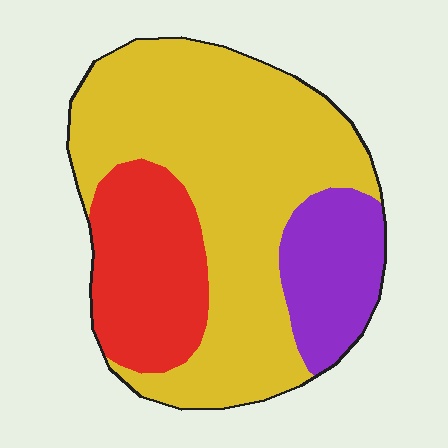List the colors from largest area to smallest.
From largest to smallest: yellow, red, purple.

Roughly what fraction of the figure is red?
Red covers about 25% of the figure.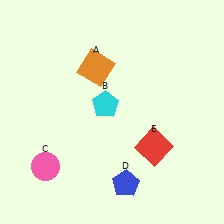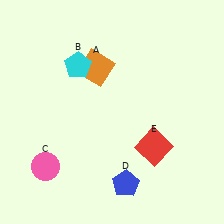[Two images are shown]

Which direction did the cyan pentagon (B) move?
The cyan pentagon (B) moved up.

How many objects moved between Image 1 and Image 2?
1 object moved between the two images.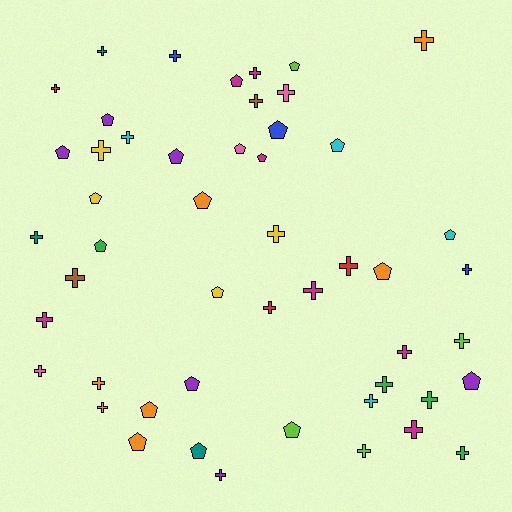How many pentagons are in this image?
There are 21 pentagons.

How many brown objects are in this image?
There are 2 brown objects.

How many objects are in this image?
There are 50 objects.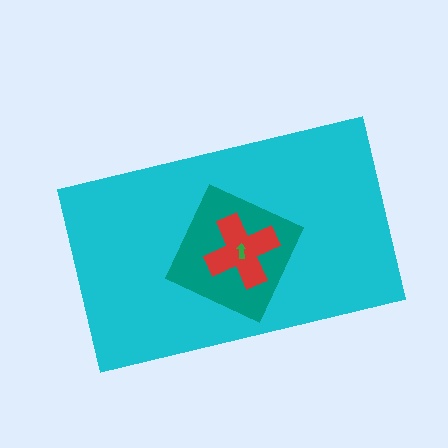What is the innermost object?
The green arrow.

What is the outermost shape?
The cyan rectangle.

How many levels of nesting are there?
4.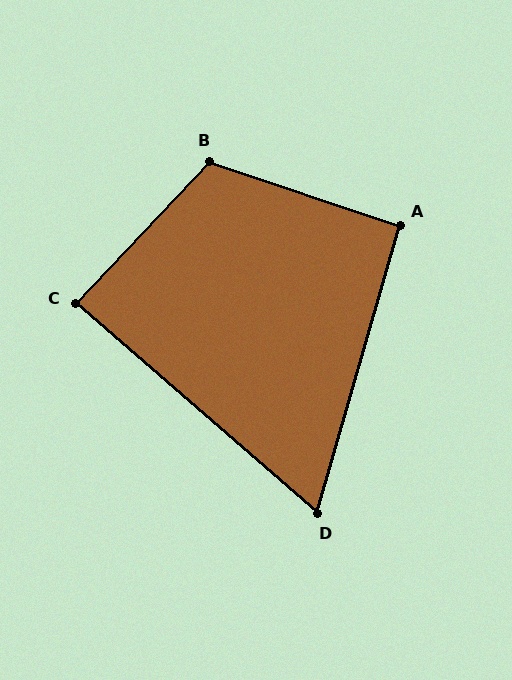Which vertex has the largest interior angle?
B, at approximately 115 degrees.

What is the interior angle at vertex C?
Approximately 88 degrees (approximately right).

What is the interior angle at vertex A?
Approximately 92 degrees (approximately right).